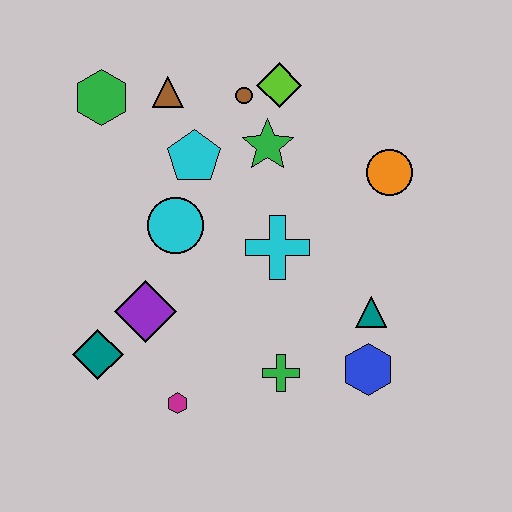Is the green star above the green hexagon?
No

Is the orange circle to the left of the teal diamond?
No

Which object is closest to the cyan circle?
The cyan pentagon is closest to the cyan circle.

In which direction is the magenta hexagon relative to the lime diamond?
The magenta hexagon is below the lime diamond.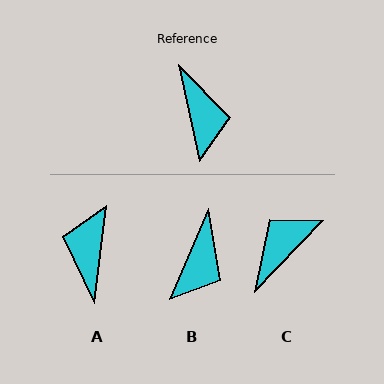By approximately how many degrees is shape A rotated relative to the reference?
Approximately 161 degrees counter-clockwise.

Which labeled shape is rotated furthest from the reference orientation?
A, about 161 degrees away.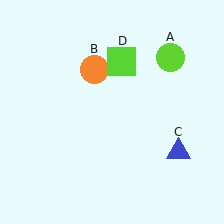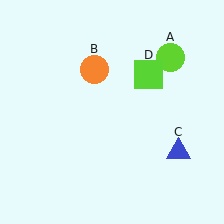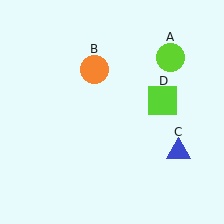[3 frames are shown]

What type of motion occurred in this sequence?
The lime square (object D) rotated clockwise around the center of the scene.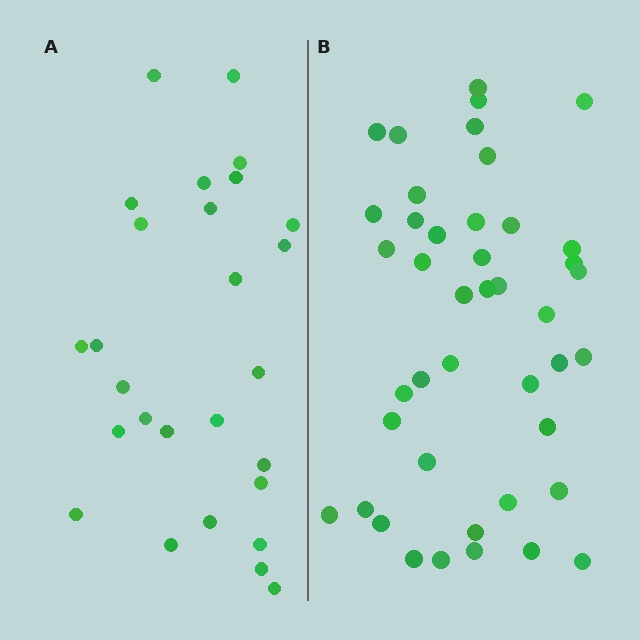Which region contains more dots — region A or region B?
Region B (the right region) has more dots.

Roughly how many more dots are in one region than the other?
Region B has approximately 15 more dots than region A.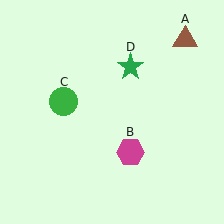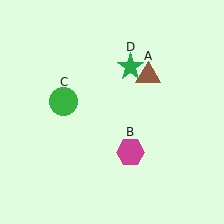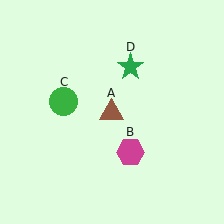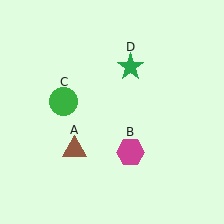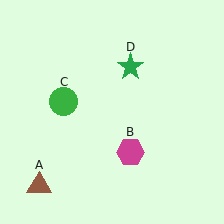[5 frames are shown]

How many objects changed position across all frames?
1 object changed position: brown triangle (object A).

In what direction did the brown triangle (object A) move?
The brown triangle (object A) moved down and to the left.